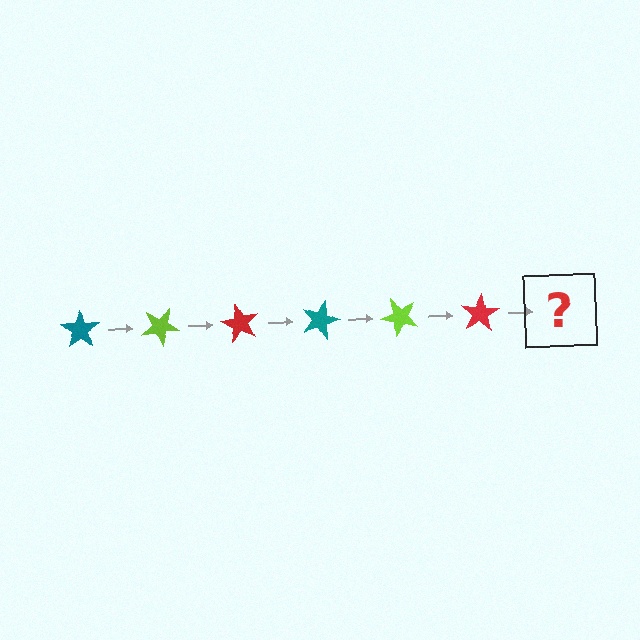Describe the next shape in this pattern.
It should be a teal star, rotated 180 degrees from the start.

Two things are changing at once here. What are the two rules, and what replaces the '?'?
The two rules are that it rotates 30 degrees each step and the color cycles through teal, lime, and red. The '?' should be a teal star, rotated 180 degrees from the start.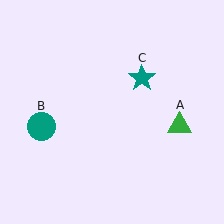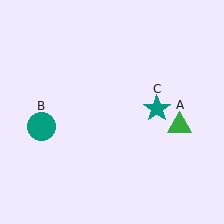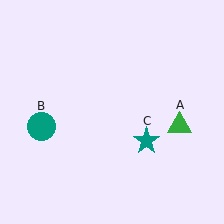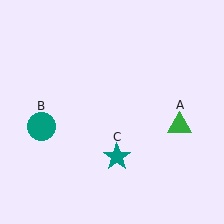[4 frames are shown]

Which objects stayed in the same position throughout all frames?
Green triangle (object A) and teal circle (object B) remained stationary.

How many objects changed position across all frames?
1 object changed position: teal star (object C).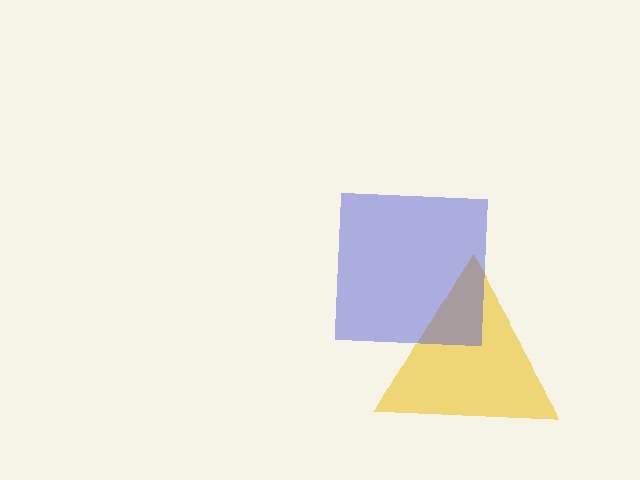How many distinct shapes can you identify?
There are 2 distinct shapes: a yellow triangle, a blue square.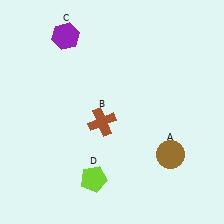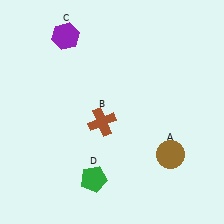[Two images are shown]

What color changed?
The pentagon (D) changed from lime in Image 1 to green in Image 2.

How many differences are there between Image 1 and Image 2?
There is 1 difference between the two images.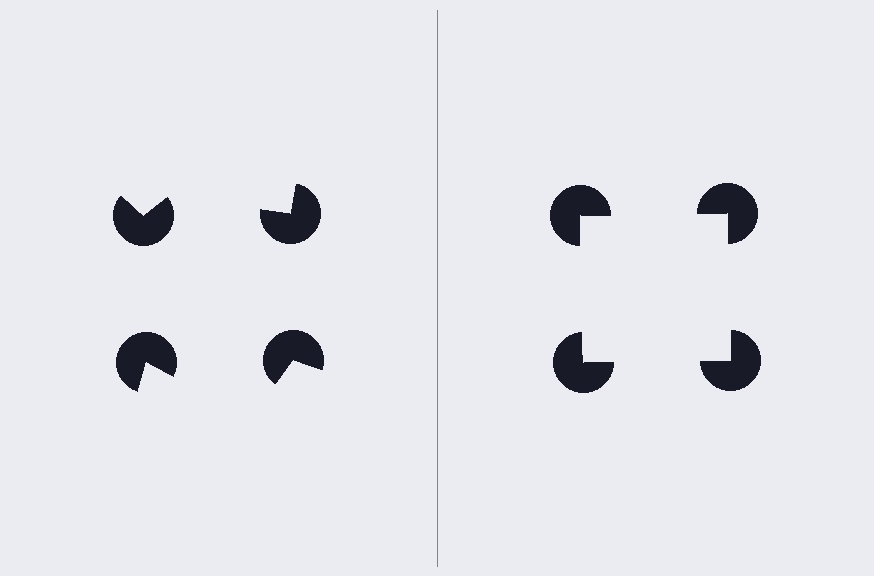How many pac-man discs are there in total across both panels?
8 — 4 on each side.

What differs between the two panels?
The pac-man discs are positioned identically on both sides; only the wedge orientations differ. On the right they align to a square; on the left they are misaligned.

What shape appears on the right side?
An illusory square.